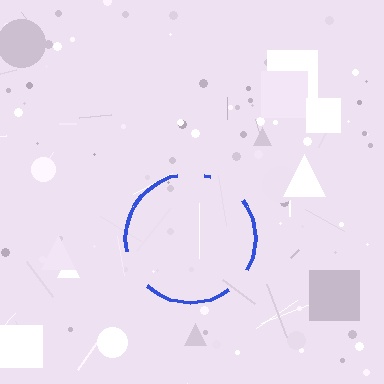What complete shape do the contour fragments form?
The contour fragments form a circle.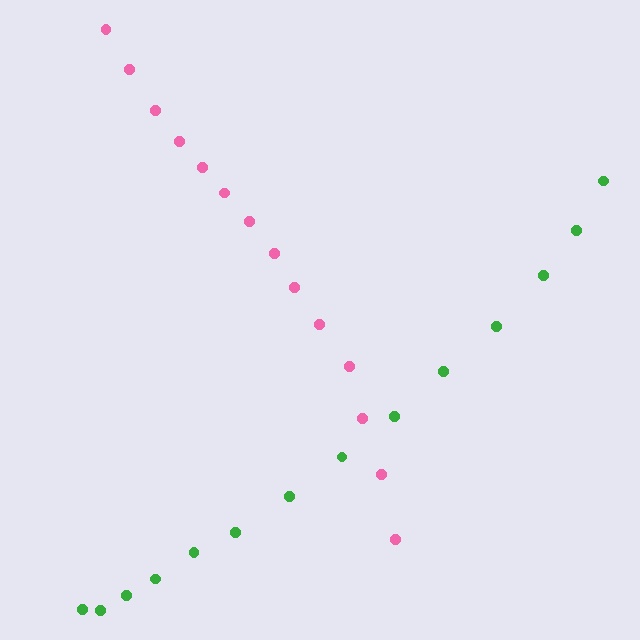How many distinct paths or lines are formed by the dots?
There are 2 distinct paths.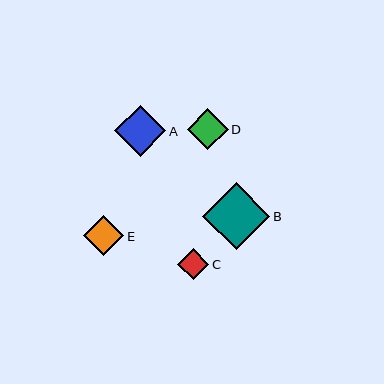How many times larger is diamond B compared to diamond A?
Diamond B is approximately 1.3 times the size of diamond A.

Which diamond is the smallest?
Diamond C is the smallest with a size of approximately 31 pixels.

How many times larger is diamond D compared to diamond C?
Diamond D is approximately 1.3 times the size of diamond C.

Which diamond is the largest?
Diamond B is the largest with a size of approximately 67 pixels.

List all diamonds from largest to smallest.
From largest to smallest: B, A, D, E, C.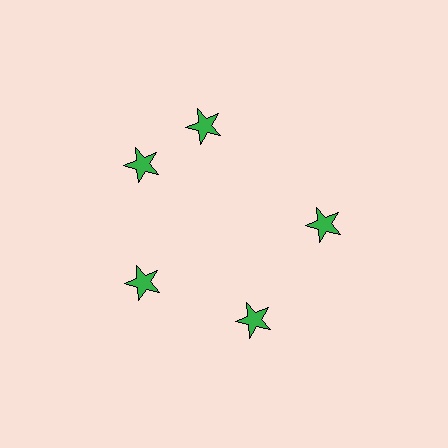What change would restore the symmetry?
The symmetry would be restored by rotating it back into even spacing with its neighbors so that all 5 stars sit at equal angles and equal distance from the center.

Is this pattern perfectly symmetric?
No. The 5 green stars are arranged in a ring, but one element near the 1 o'clock position is rotated out of alignment along the ring, breaking the 5-fold rotational symmetry.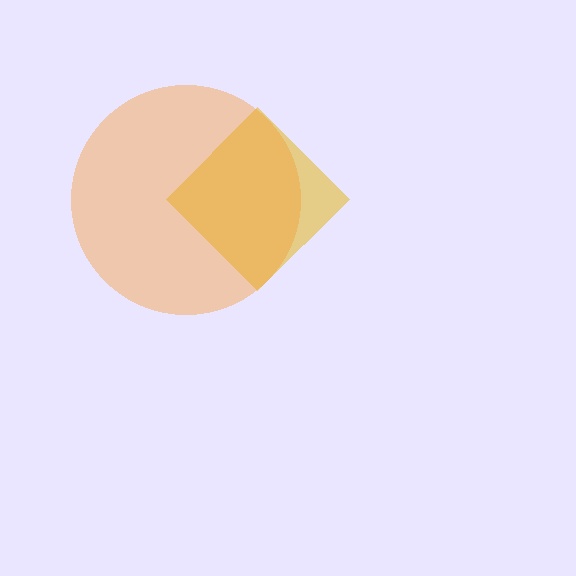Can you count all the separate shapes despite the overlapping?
Yes, there are 2 separate shapes.